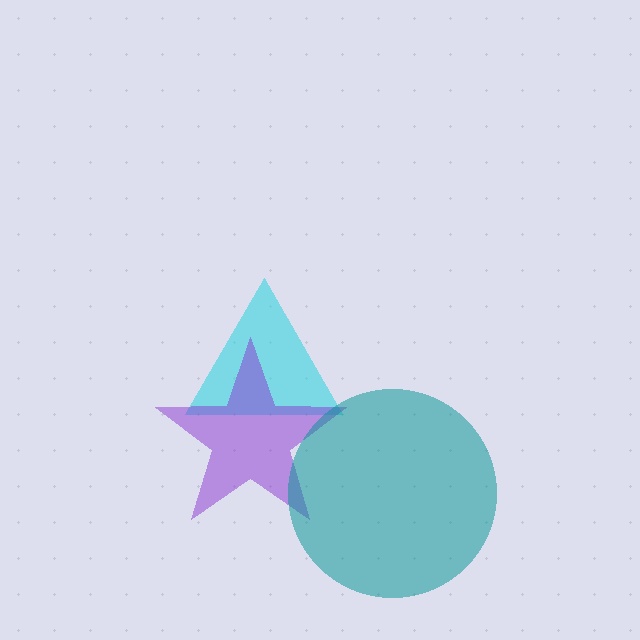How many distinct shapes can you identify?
There are 3 distinct shapes: a cyan triangle, a purple star, a teal circle.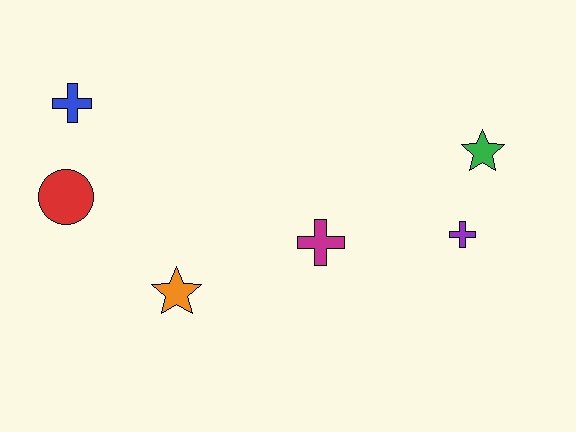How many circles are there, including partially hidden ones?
There is 1 circle.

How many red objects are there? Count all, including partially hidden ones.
There is 1 red object.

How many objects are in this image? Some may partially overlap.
There are 6 objects.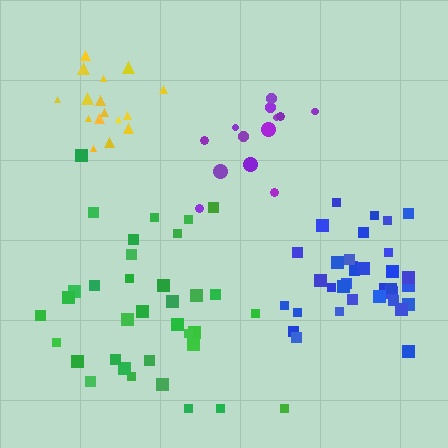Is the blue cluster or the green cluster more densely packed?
Blue.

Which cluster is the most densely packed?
Yellow.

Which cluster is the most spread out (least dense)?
Green.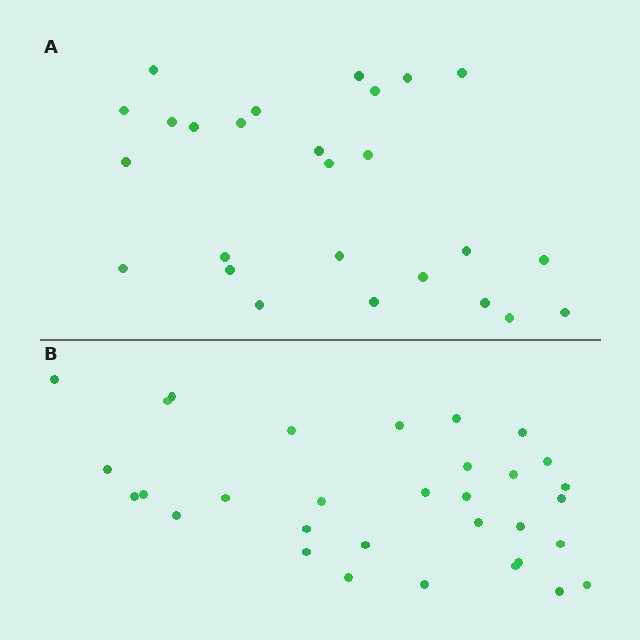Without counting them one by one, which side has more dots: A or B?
Region B (the bottom region) has more dots.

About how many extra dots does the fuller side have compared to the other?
Region B has about 6 more dots than region A.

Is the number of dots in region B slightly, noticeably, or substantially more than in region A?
Region B has only slightly more — the two regions are fairly close. The ratio is roughly 1.2 to 1.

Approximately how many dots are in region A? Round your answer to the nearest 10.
About 30 dots. (The exact count is 26, which rounds to 30.)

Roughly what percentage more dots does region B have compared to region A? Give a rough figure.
About 25% more.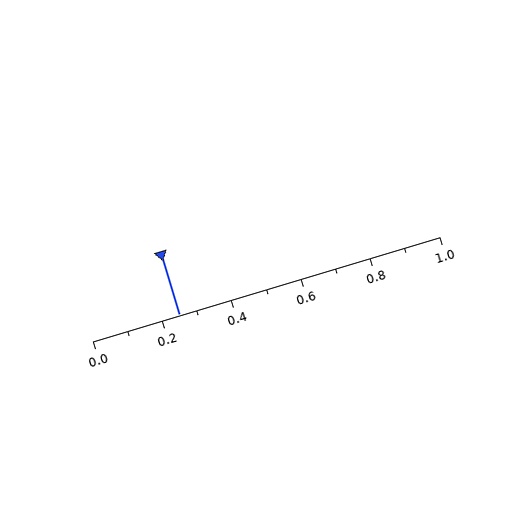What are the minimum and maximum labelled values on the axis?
The axis runs from 0.0 to 1.0.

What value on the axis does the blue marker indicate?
The marker indicates approximately 0.25.